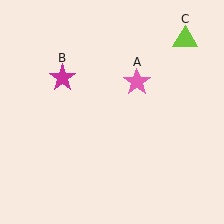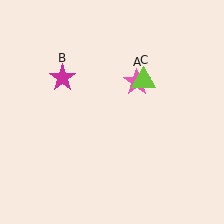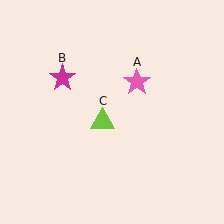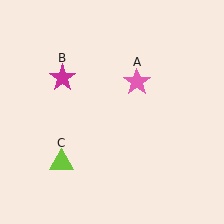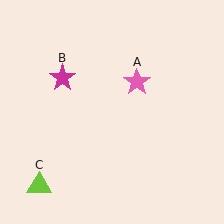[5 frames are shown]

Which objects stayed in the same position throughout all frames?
Pink star (object A) and magenta star (object B) remained stationary.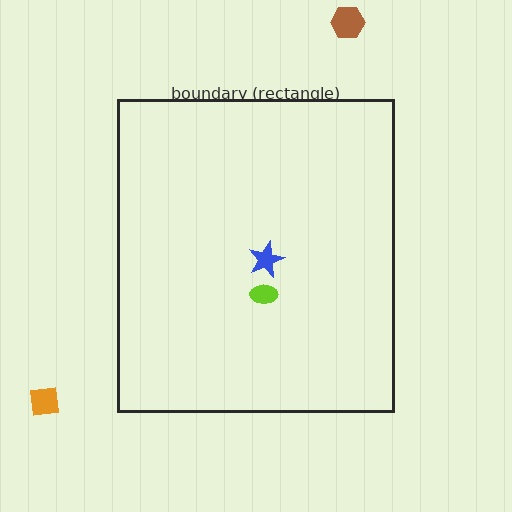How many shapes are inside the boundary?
2 inside, 2 outside.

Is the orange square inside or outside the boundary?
Outside.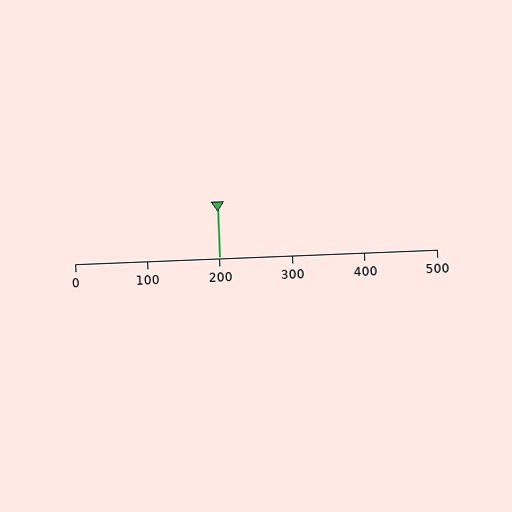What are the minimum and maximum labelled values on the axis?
The axis runs from 0 to 500.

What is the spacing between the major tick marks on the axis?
The major ticks are spaced 100 apart.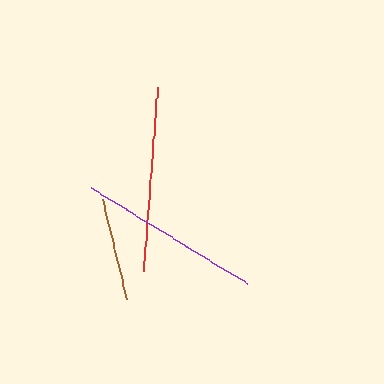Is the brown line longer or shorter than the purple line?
The purple line is longer than the brown line.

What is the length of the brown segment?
The brown segment is approximately 104 pixels long.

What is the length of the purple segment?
The purple segment is approximately 182 pixels long.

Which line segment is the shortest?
The brown line is the shortest at approximately 104 pixels.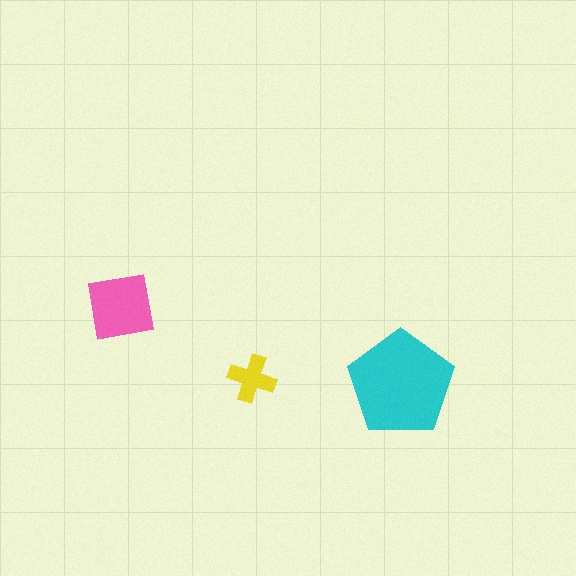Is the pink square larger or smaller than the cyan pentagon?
Smaller.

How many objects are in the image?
There are 3 objects in the image.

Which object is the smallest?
The yellow cross.